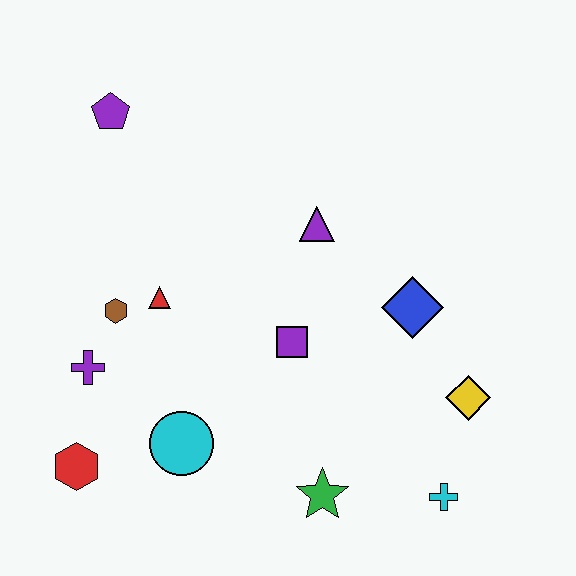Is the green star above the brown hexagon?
No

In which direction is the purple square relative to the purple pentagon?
The purple square is below the purple pentagon.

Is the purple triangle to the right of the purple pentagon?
Yes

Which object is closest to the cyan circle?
The red hexagon is closest to the cyan circle.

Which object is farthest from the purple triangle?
The red hexagon is farthest from the purple triangle.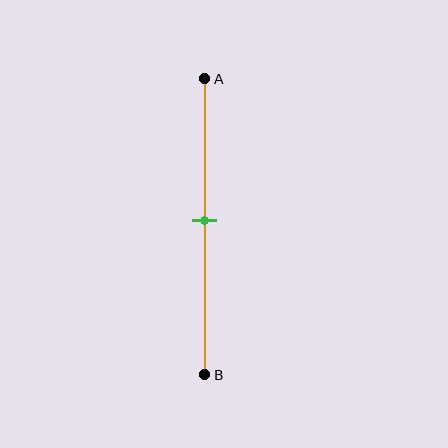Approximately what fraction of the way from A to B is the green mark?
The green mark is approximately 50% of the way from A to B.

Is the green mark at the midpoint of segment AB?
Yes, the mark is approximately at the midpoint.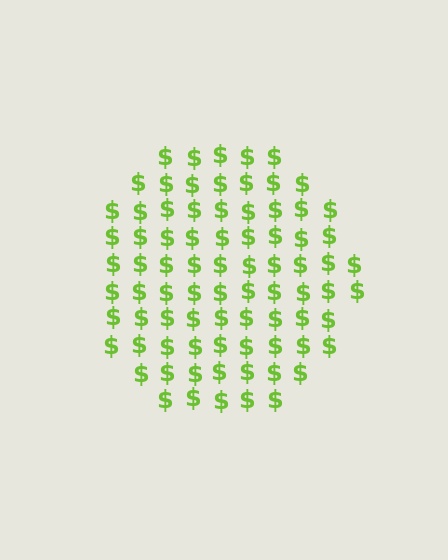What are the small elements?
The small elements are dollar signs.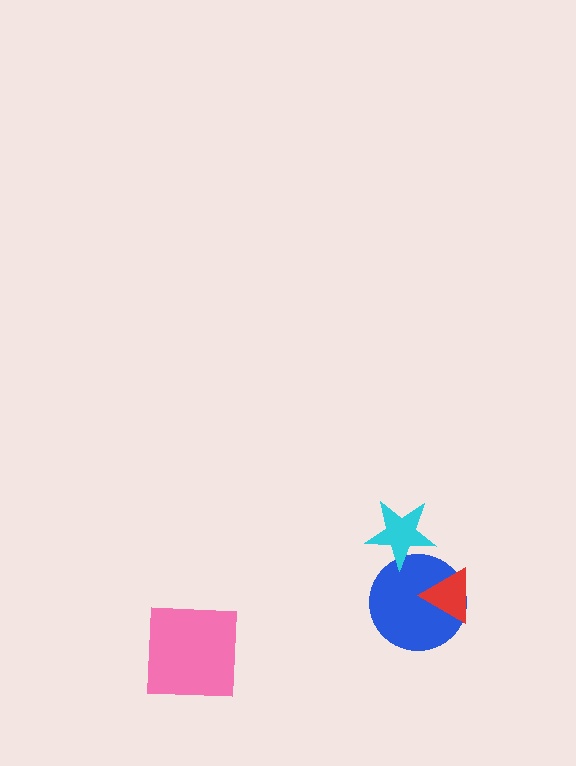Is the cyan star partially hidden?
No, no other shape covers it.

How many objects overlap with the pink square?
0 objects overlap with the pink square.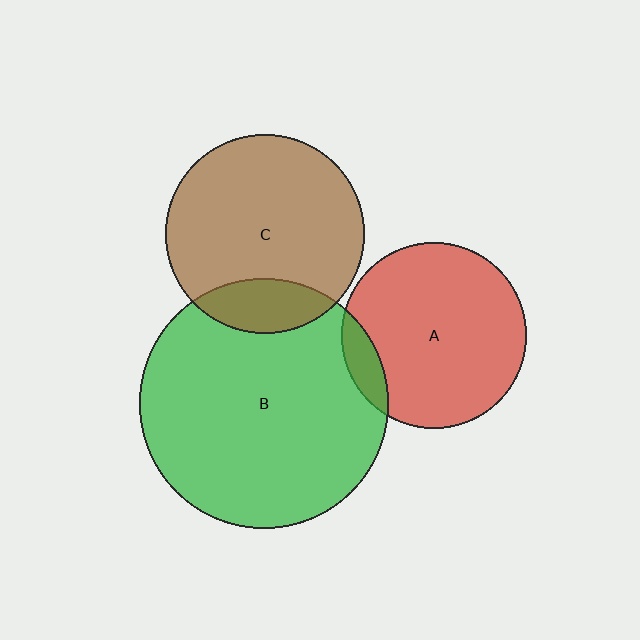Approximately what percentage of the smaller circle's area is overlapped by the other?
Approximately 10%.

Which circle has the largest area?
Circle B (green).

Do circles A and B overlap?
Yes.